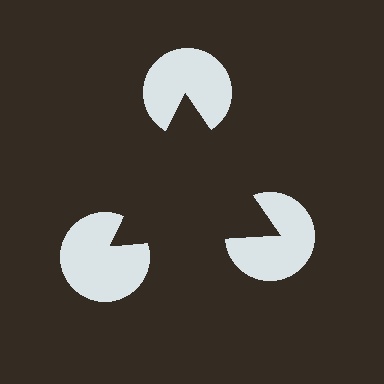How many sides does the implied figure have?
3 sides.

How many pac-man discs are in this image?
There are 3 — one at each vertex of the illusory triangle.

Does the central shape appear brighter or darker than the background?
It typically appears slightly darker than the background, even though no actual brightness change is drawn.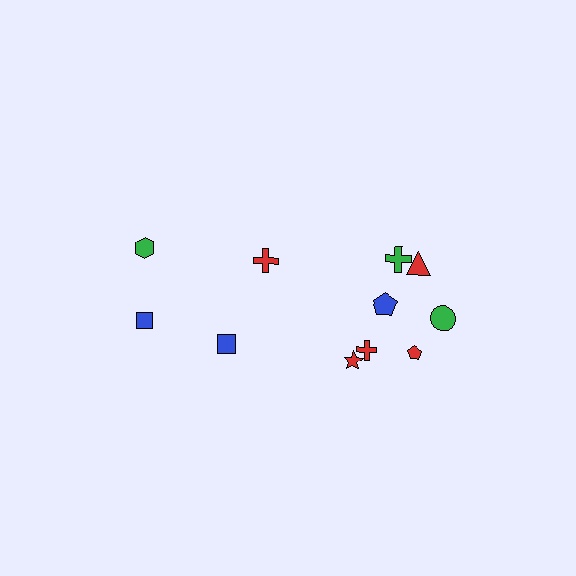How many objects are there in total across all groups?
There are 11 objects.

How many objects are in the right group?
There are 7 objects.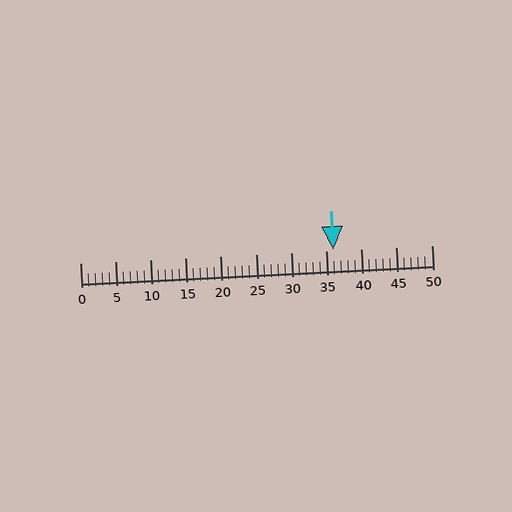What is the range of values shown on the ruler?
The ruler shows values from 0 to 50.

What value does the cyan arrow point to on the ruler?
The cyan arrow points to approximately 36.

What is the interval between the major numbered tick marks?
The major tick marks are spaced 5 units apart.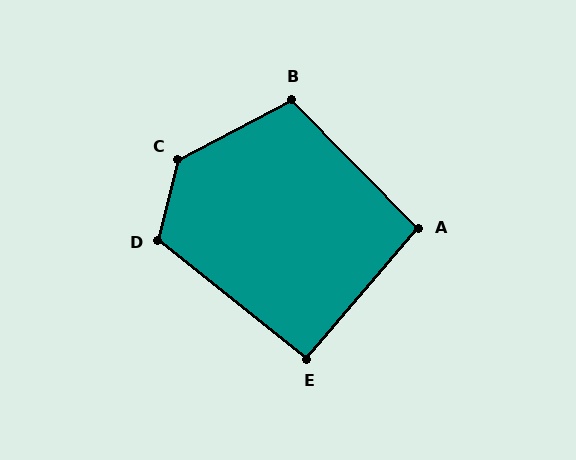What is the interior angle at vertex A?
Approximately 95 degrees (obtuse).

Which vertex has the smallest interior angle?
E, at approximately 92 degrees.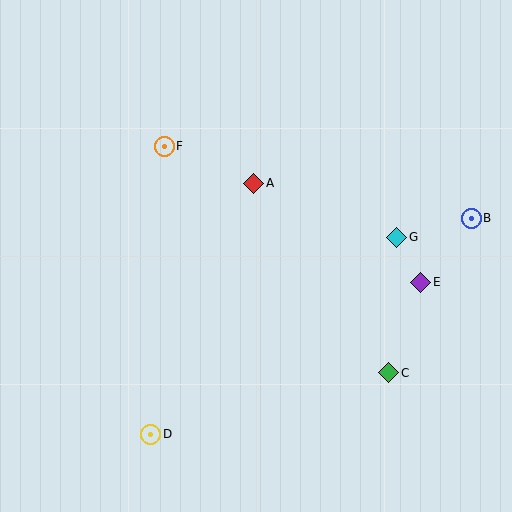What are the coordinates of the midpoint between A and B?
The midpoint between A and B is at (362, 201).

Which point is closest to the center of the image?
Point A at (254, 183) is closest to the center.